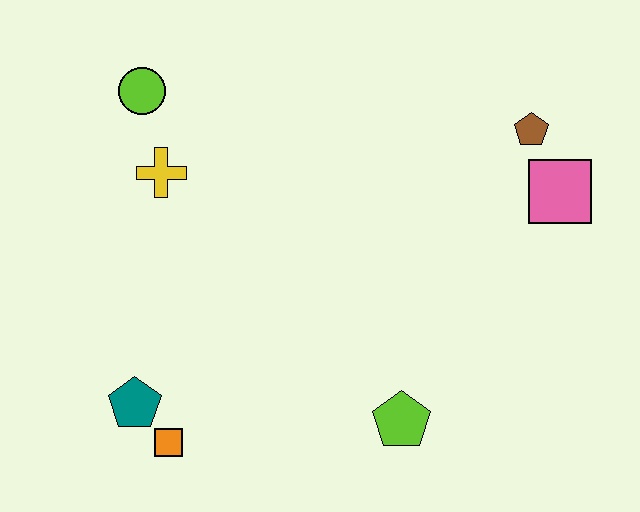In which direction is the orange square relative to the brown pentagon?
The orange square is to the left of the brown pentagon.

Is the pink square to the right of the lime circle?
Yes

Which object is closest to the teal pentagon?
The orange square is closest to the teal pentagon.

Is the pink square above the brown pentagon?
No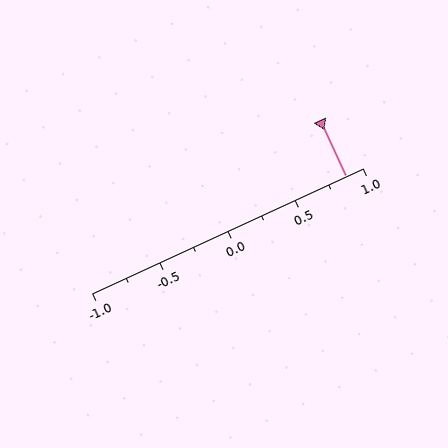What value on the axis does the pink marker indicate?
The marker indicates approximately 0.88.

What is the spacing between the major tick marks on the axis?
The major ticks are spaced 0.5 apart.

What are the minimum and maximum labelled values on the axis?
The axis runs from -1.0 to 1.0.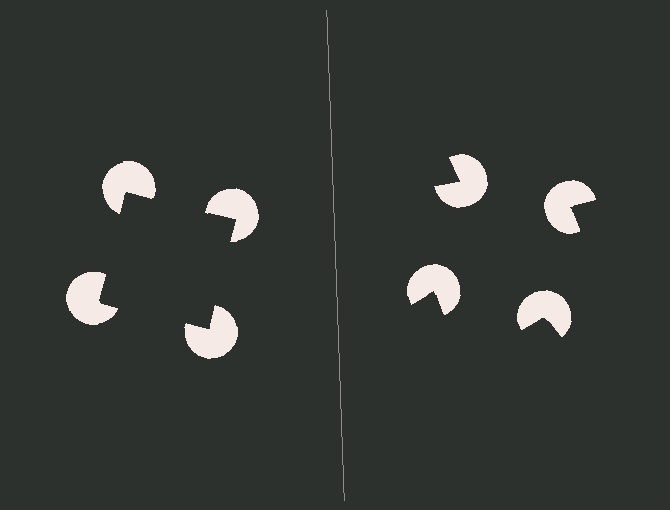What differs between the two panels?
The pac-man discs are positioned identically on both sides; only the wedge orientations differ. On the left they align to a square; on the right they are misaligned.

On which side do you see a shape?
An illusory square appears on the left side. On the right side the wedge cuts are rotated, so no coherent shape forms.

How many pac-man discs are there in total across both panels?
8 — 4 on each side.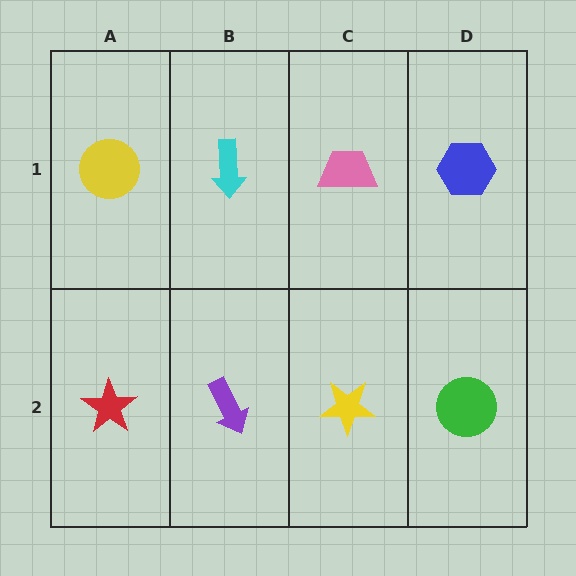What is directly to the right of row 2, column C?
A green circle.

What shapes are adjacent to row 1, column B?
A purple arrow (row 2, column B), a yellow circle (row 1, column A), a pink trapezoid (row 1, column C).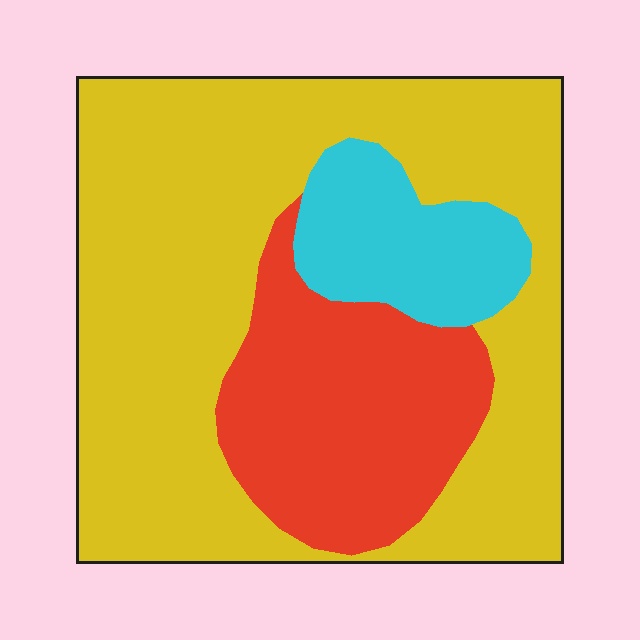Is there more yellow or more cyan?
Yellow.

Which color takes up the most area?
Yellow, at roughly 65%.